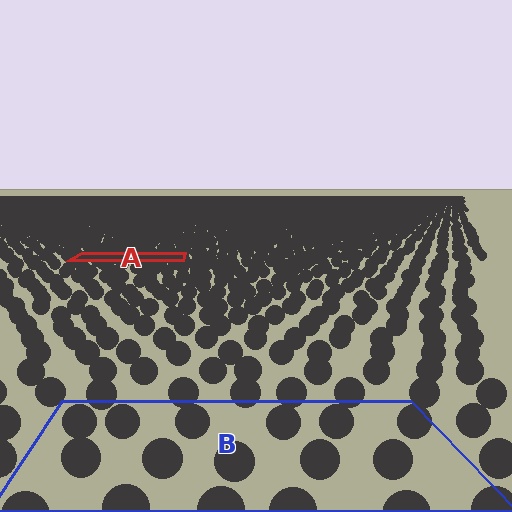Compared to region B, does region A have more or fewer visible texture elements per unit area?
Region A has more texture elements per unit area — they are packed more densely because it is farther away.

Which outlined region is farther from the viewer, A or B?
Region A is farther from the viewer — the texture elements inside it appear smaller and more densely packed.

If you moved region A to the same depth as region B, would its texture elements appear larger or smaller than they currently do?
They would appear larger. At a closer depth, the same texture elements are projected at a bigger on-screen size.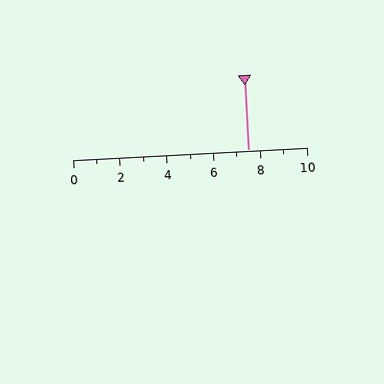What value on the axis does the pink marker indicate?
The marker indicates approximately 7.5.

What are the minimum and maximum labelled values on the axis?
The axis runs from 0 to 10.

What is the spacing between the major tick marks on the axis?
The major ticks are spaced 2 apart.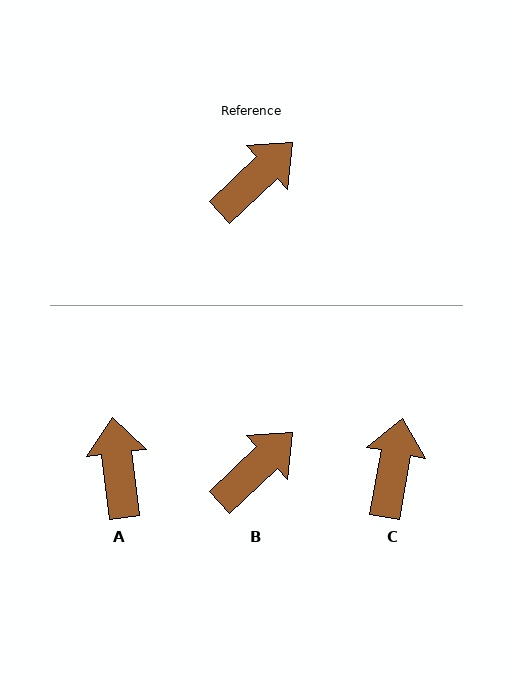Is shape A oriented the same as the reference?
No, it is off by about 53 degrees.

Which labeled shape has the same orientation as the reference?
B.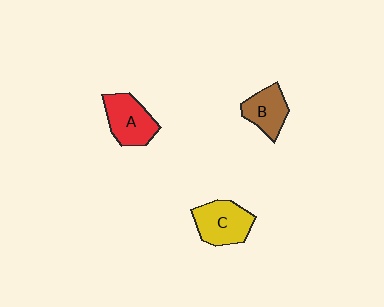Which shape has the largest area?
Shape C (yellow).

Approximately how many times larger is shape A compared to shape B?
Approximately 1.3 times.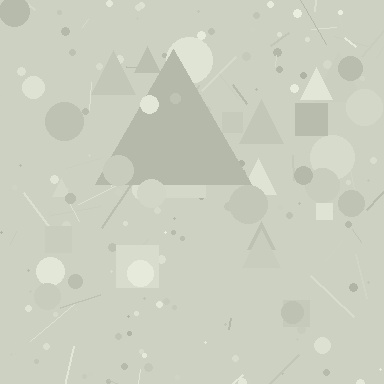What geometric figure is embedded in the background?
A triangle is embedded in the background.